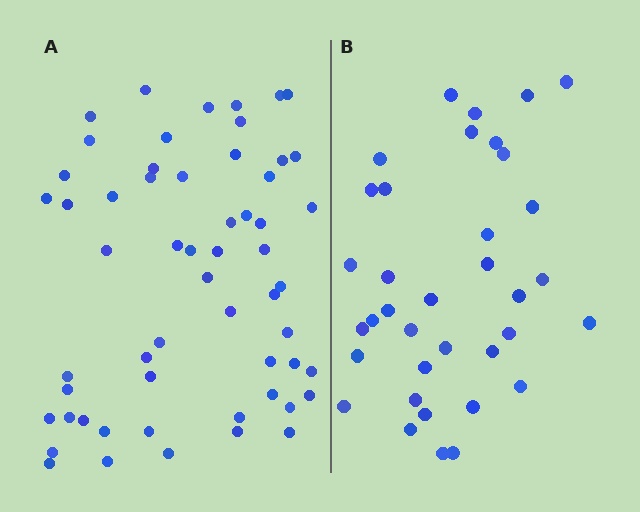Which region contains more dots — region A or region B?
Region A (the left region) has more dots.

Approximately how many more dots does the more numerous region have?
Region A has approximately 20 more dots than region B.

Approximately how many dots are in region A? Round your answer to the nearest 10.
About 60 dots. (The exact count is 57, which rounds to 60.)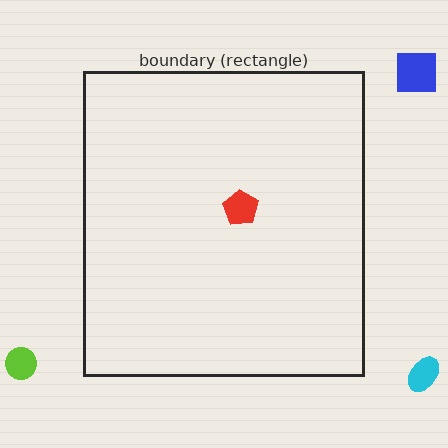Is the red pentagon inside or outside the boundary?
Inside.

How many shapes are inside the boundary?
1 inside, 3 outside.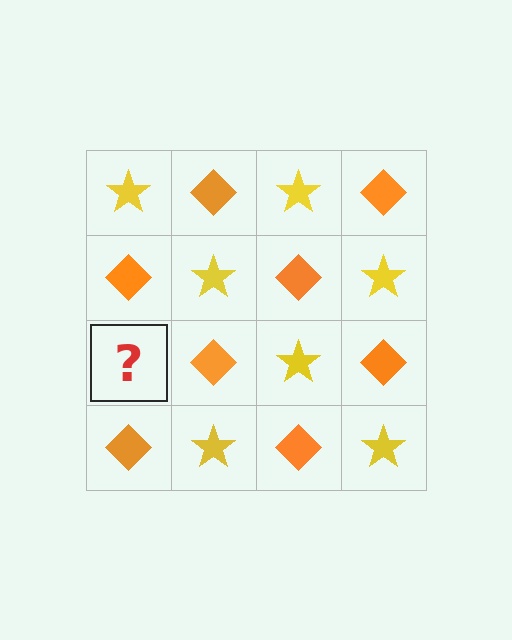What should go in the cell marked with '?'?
The missing cell should contain a yellow star.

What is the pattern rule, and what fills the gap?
The rule is that it alternates yellow star and orange diamond in a checkerboard pattern. The gap should be filled with a yellow star.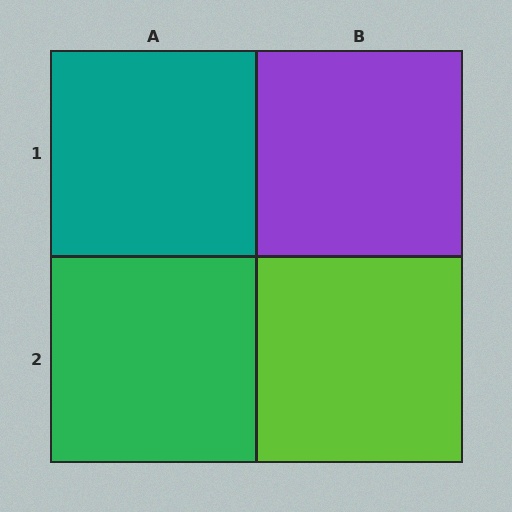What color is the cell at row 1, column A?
Teal.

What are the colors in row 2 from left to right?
Green, lime.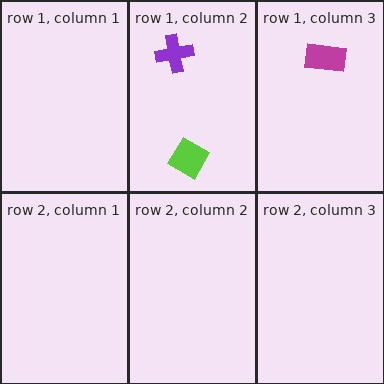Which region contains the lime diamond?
The row 1, column 2 region.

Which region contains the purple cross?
The row 1, column 2 region.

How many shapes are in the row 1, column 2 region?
2.